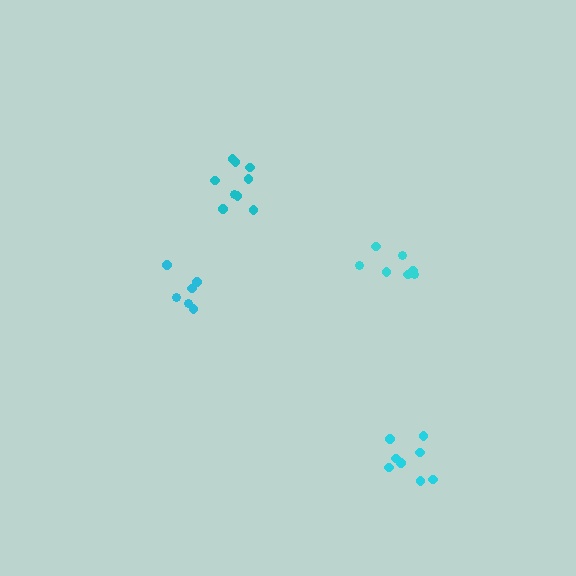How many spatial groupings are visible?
There are 4 spatial groupings.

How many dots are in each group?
Group 1: 6 dots, Group 2: 7 dots, Group 3: 9 dots, Group 4: 8 dots (30 total).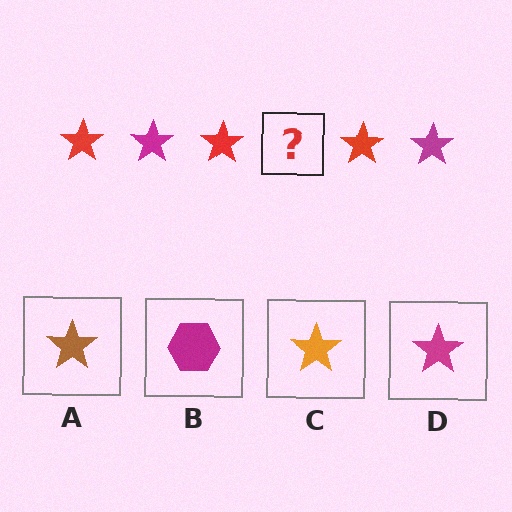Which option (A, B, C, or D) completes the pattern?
D.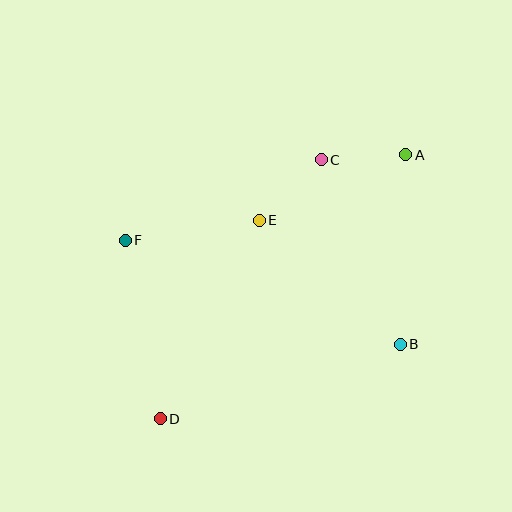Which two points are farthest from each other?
Points A and D are farthest from each other.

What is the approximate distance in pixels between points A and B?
The distance between A and B is approximately 190 pixels.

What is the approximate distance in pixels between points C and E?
The distance between C and E is approximately 86 pixels.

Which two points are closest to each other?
Points A and C are closest to each other.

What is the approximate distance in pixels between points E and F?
The distance between E and F is approximately 135 pixels.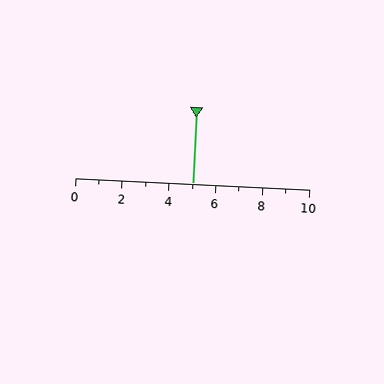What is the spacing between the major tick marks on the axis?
The major ticks are spaced 2 apart.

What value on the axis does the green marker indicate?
The marker indicates approximately 5.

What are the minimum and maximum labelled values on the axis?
The axis runs from 0 to 10.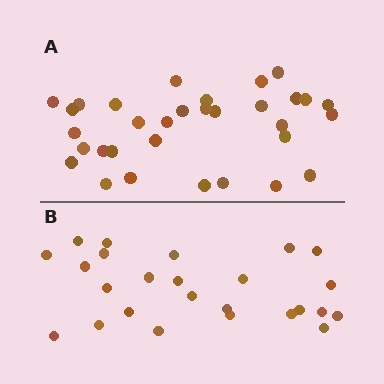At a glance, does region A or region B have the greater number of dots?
Region A (the top region) has more dots.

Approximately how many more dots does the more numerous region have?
Region A has roughly 8 or so more dots than region B.